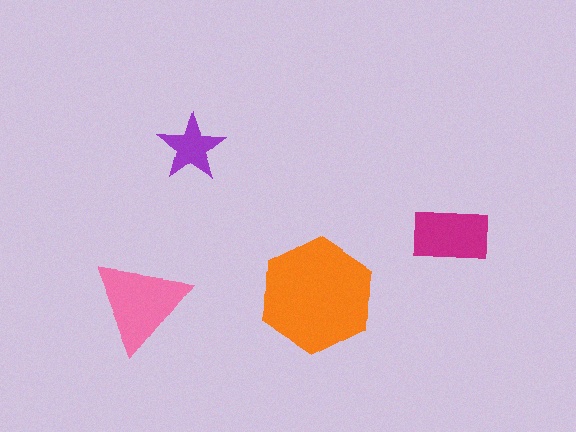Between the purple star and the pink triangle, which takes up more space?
The pink triangle.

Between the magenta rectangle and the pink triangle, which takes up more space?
The pink triangle.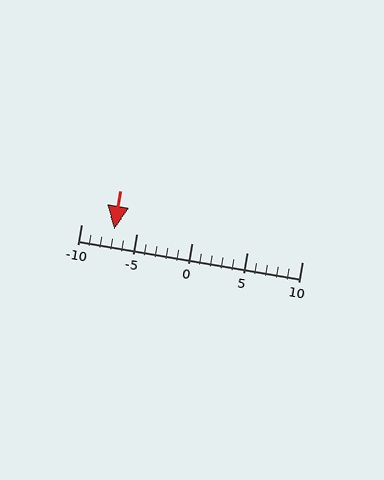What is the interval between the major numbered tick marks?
The major tick marks are spaced 5 units apart.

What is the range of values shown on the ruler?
The ruler shows values from -10 to 10.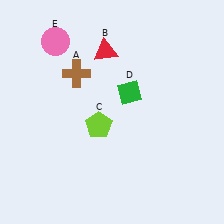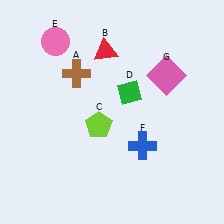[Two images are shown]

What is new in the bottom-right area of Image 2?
A blue cross (F) was added in the bottom-right area of Image 2.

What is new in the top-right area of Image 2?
A pink square (G) was added in the top-right area of Image 2.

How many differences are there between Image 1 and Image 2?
There are 2 differences between the two images.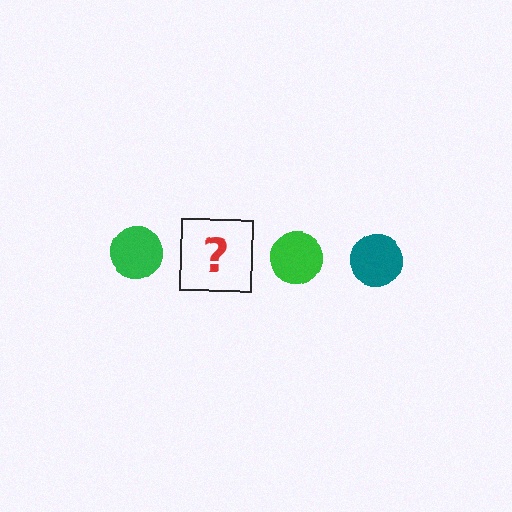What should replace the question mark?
The question mark should be replaced with a teal circle.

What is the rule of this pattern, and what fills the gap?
The rule is that the pattern cycles through green, teal circles. The gap should be filled with a teal circle.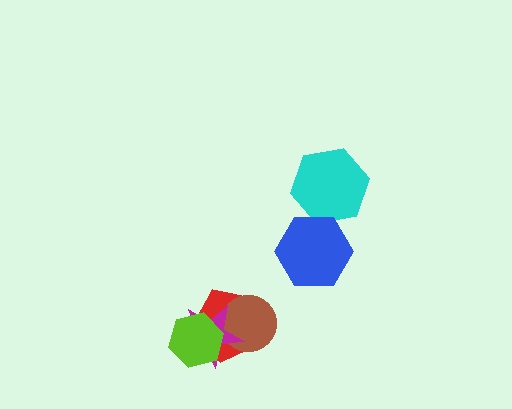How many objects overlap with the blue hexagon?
1 object overlaps with the blue hexagon.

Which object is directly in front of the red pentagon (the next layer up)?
The brown circle is directly in front of the red pentagon.